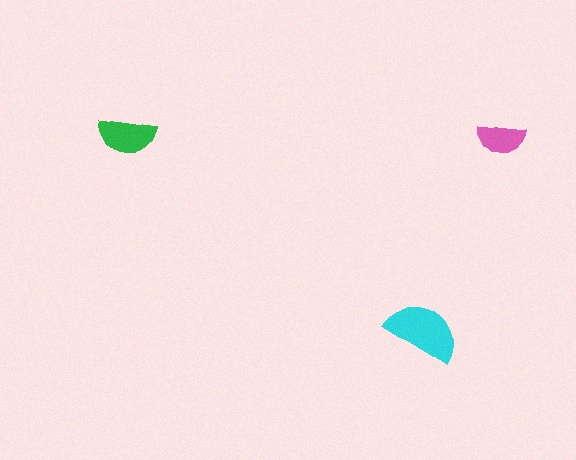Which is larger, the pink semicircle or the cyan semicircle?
The cyan one.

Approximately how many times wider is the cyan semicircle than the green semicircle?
About 1.5 times wider.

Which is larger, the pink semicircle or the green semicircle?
The green one.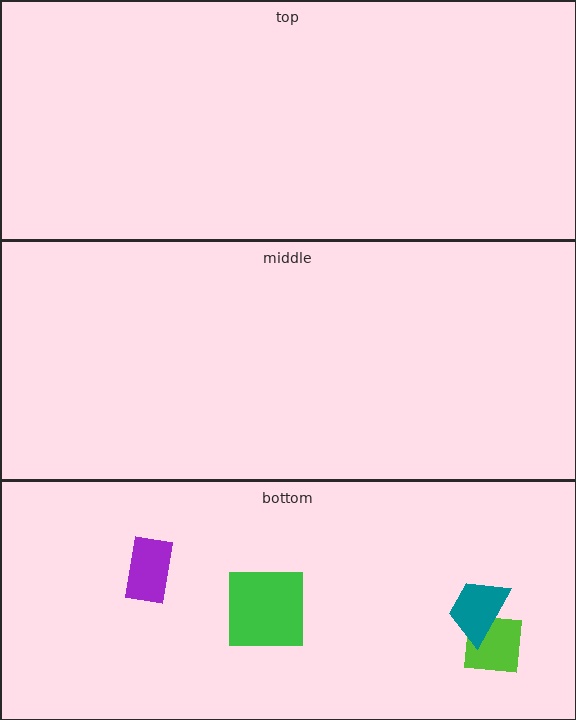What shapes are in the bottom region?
The lime square, the purple rectangle, the green square, the teal trapezoid.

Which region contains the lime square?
The bottom region.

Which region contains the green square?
The bottom region.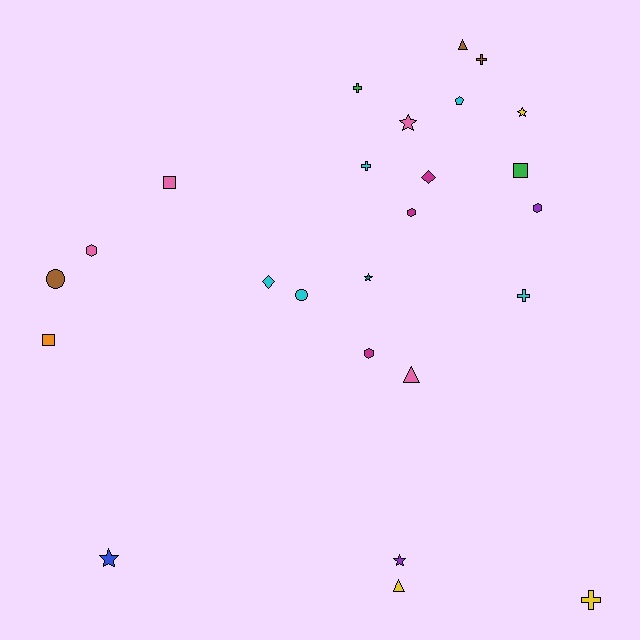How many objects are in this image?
There are 25 objects.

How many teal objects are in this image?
There is 1 teal object.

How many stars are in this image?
There are 5 stars.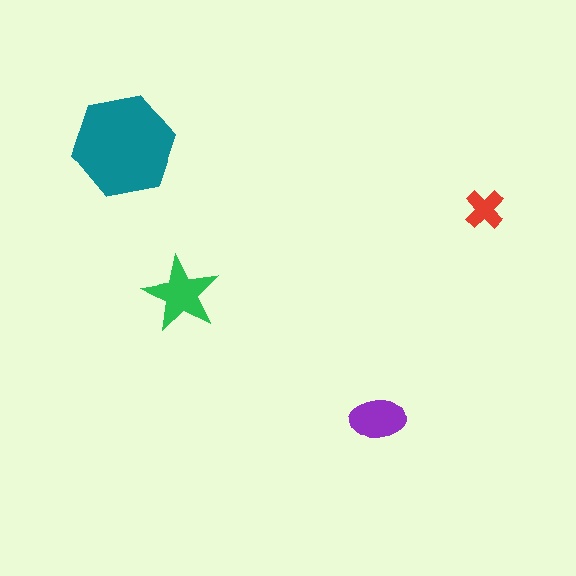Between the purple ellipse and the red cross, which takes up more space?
The purple ellipse.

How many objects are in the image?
There are 4 objects in the image.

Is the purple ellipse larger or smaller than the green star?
Smaller.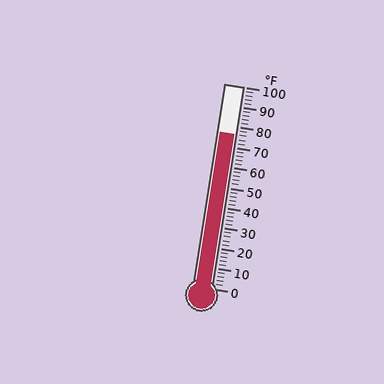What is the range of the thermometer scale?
The thermometer scale ranges from 0°F to 100°F.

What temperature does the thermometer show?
The thermometer shows approximately 76°F.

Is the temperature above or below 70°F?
The temperature is above 70°F.